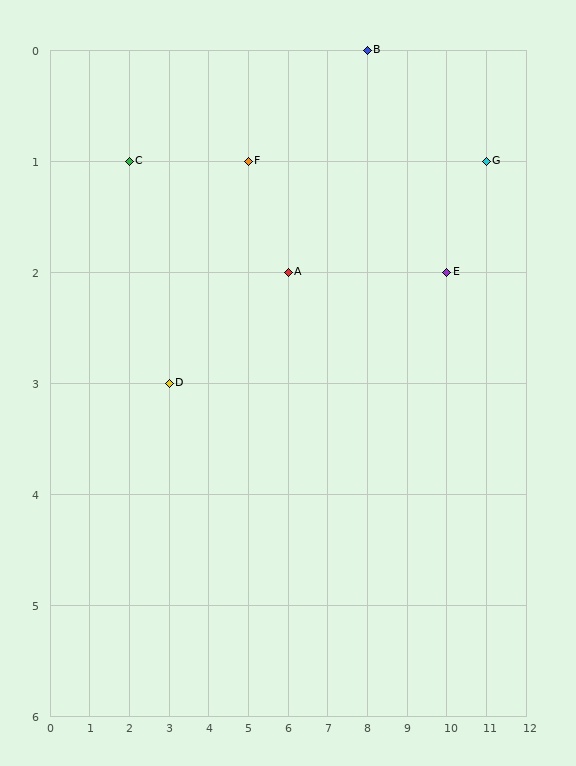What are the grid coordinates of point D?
Point D is at grid coordinates (3, 3).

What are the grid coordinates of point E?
Point E is at grid coordinates (10, 2).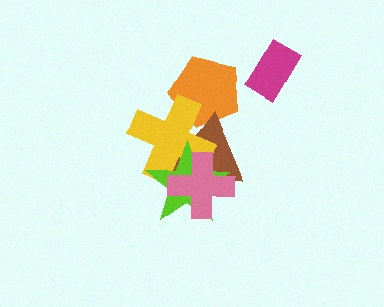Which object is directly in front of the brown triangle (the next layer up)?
The yellow cross is directly in front of the brown triangle.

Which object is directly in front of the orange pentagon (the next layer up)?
The brown triangle is directly in front of the orange pentagon.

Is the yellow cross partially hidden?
Yes, it is partially covered by another shape.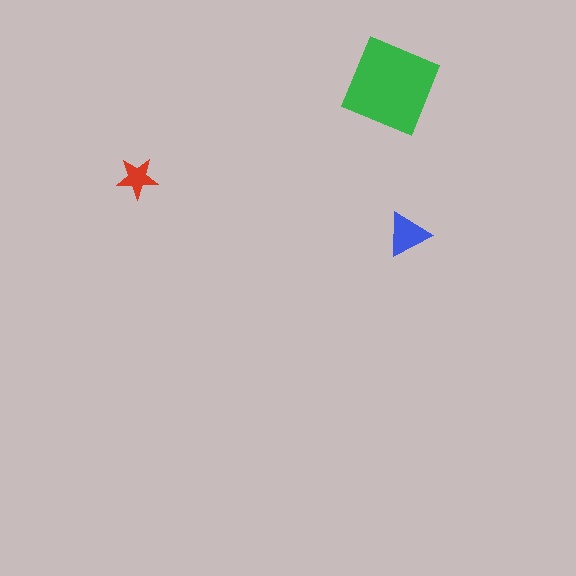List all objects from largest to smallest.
The green diamond, the blue triangle, the red star.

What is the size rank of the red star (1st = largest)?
3rd.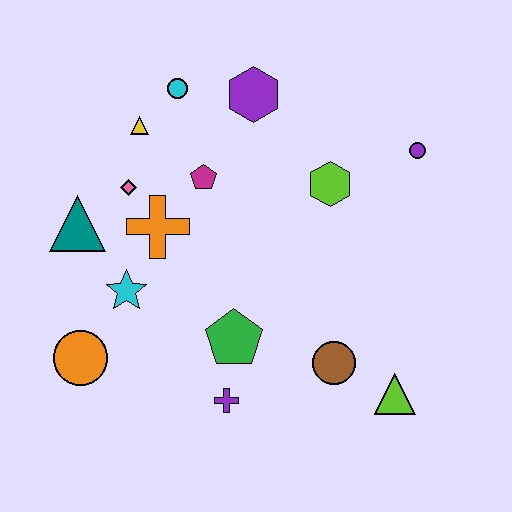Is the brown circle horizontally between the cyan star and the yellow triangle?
No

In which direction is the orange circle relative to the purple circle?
The orange circle is to the left of the purple circle.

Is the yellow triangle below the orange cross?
No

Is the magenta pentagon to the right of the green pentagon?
No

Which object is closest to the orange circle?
The cyan star is closest to the orange circle.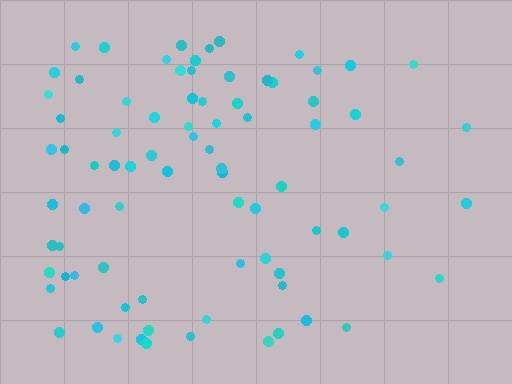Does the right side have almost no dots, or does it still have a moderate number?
Still a moderate number, just noticeably fewer than the left.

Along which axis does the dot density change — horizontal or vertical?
Horizontal.